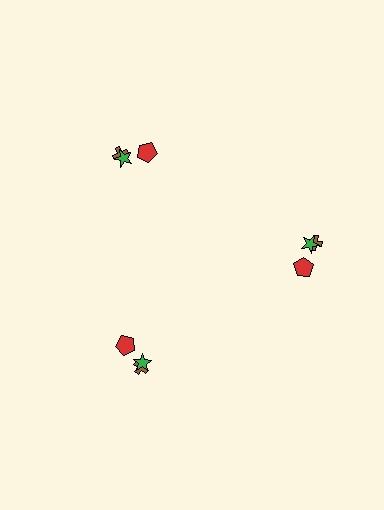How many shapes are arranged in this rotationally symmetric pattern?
There are 9 shapes, arranged in 3 groups of 3.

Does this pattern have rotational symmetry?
Yes, this pattern has 3-fold rotational symmetry. It looks the same after rotating 120 degrees around the center.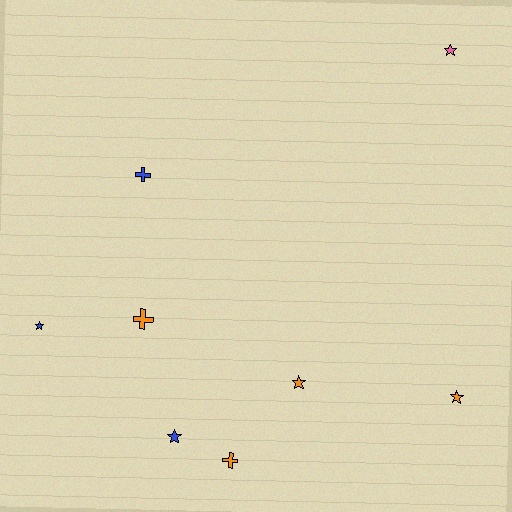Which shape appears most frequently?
Star, with 5 objects.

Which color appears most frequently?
Orange, with 4 objects.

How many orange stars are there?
There are 2 orange stars.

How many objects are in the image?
There are 8 objects.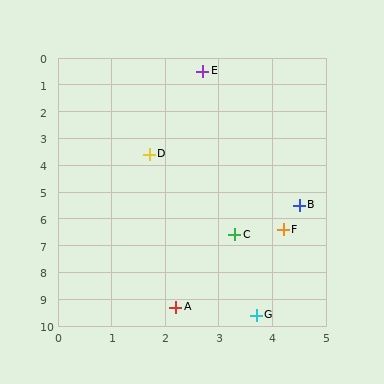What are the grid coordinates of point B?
Point B is at approximately (4.5, 5.5).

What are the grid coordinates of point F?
Point F is at approximately (4.2, 6.4).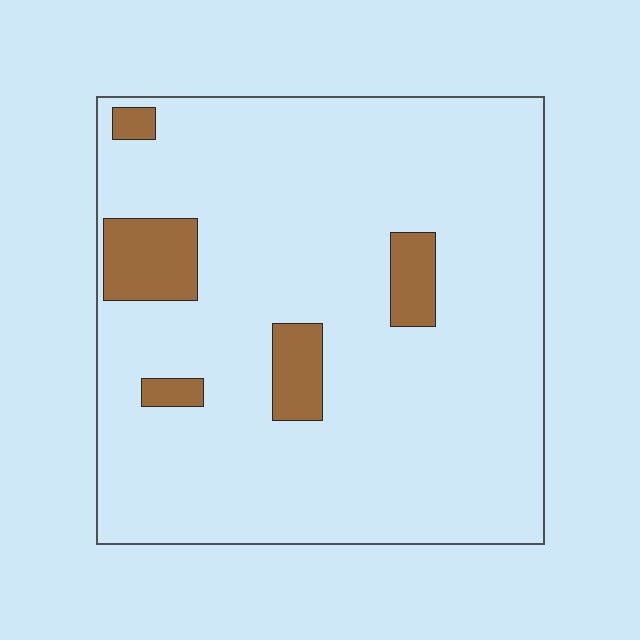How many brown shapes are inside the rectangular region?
5.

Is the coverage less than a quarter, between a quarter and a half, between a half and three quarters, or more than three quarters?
Less than a quarter.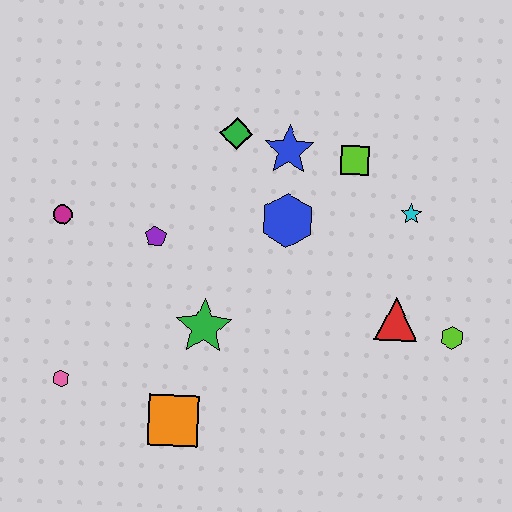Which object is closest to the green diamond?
The blue star is closest to the green diamond.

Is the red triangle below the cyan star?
Yes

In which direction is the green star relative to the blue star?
The green star is below the blue star.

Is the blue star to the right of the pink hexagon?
Yes